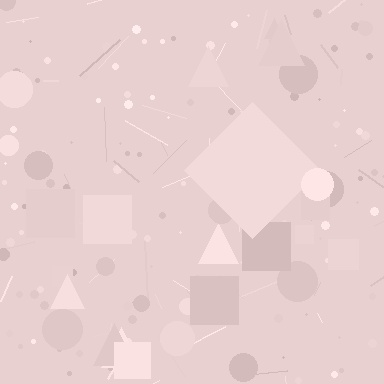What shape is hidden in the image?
A diamond is hidden in the image.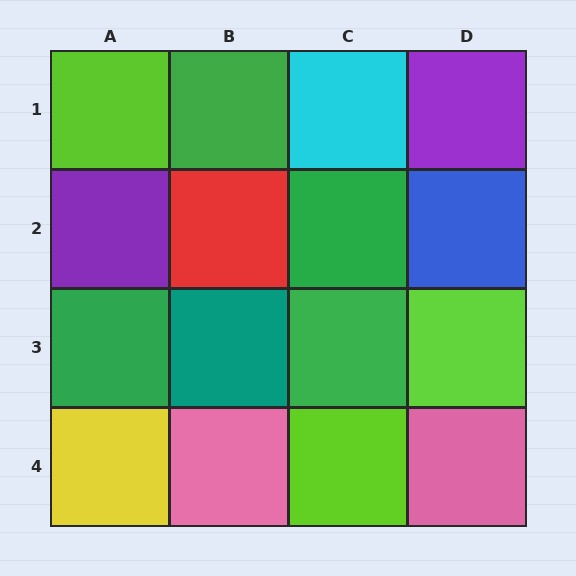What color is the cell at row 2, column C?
Green.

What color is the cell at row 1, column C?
Cyan.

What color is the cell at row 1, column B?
Green.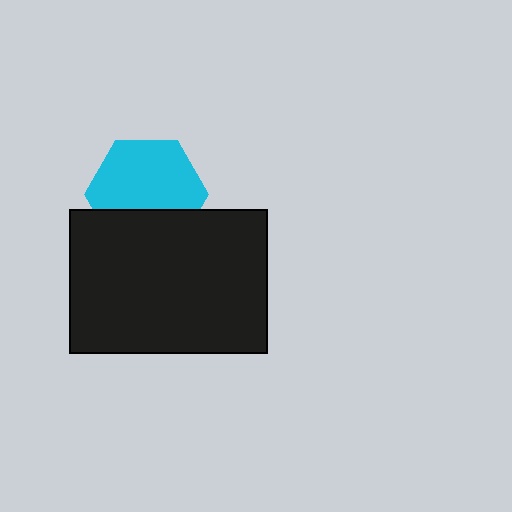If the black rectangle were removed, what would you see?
You would see the complete cyan hexagon.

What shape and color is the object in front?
The object in front is a black rectangle.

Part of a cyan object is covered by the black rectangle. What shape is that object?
It is a hexagon.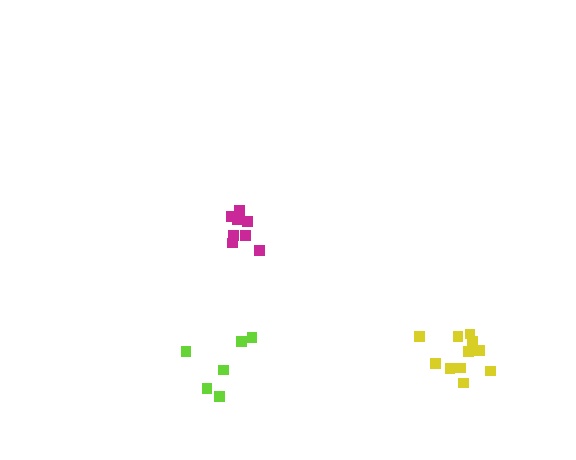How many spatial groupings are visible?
There are 3 spatial groupings.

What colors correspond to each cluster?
The clusters are colored: magenta, yellow, lime.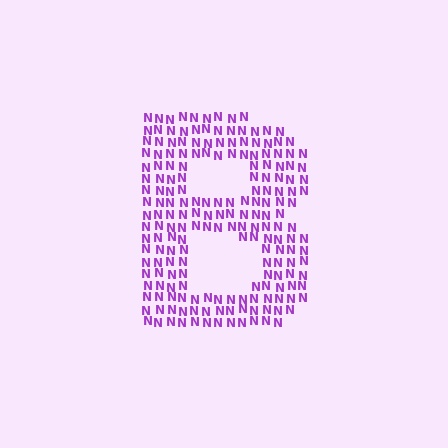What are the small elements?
The small elements are letter N's.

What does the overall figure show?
The overall figure shows the letter B.